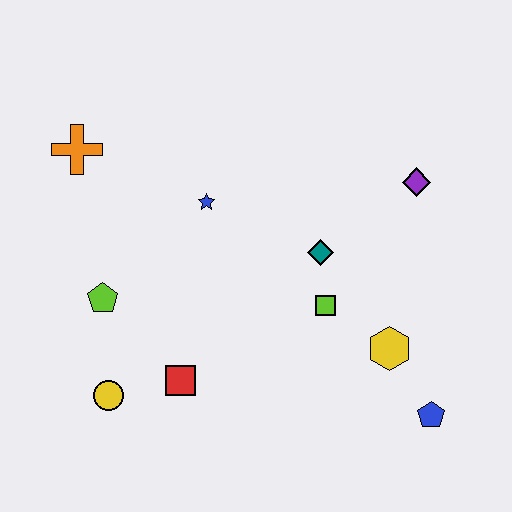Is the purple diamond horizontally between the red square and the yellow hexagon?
No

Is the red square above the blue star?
No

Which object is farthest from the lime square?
The orange cross is farthest from the lime square.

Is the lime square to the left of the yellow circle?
No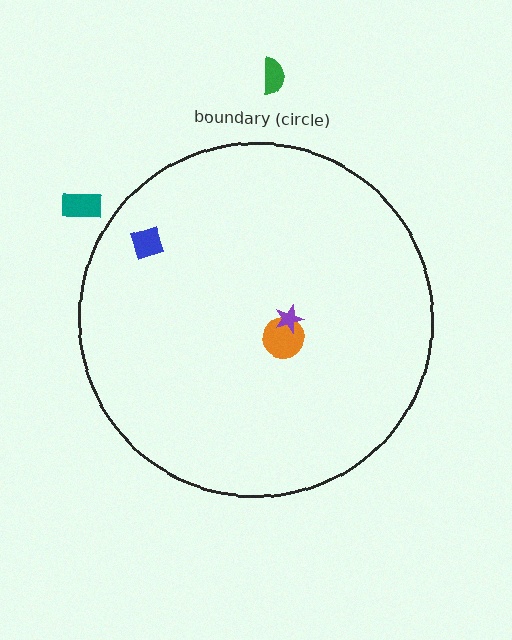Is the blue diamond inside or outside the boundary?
Inside.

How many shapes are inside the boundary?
3 inside, 2 outside.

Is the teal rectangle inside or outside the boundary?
Outside.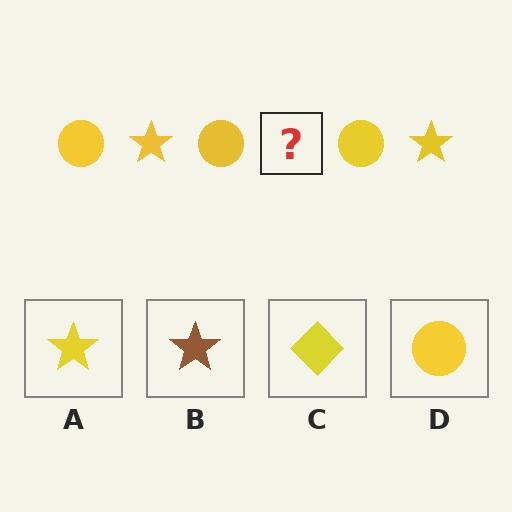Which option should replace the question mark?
Option A.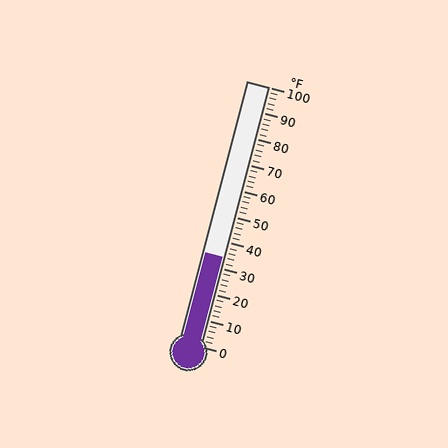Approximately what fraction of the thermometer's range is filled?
The thermometer is filled to approximately 35% of its range.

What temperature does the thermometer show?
The thermometer shows approximately 34°F.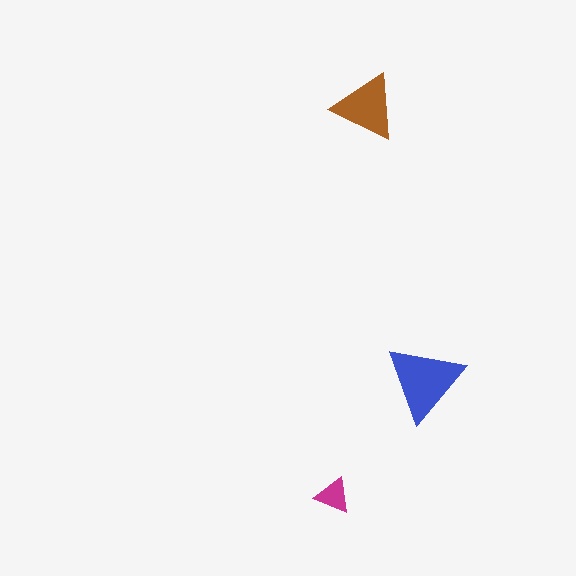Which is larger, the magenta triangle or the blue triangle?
The blue one.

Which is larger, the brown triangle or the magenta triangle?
The brown one.